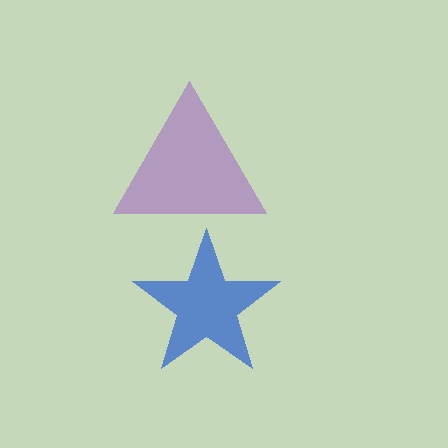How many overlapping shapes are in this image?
There are 2 overlapping shapes in the image.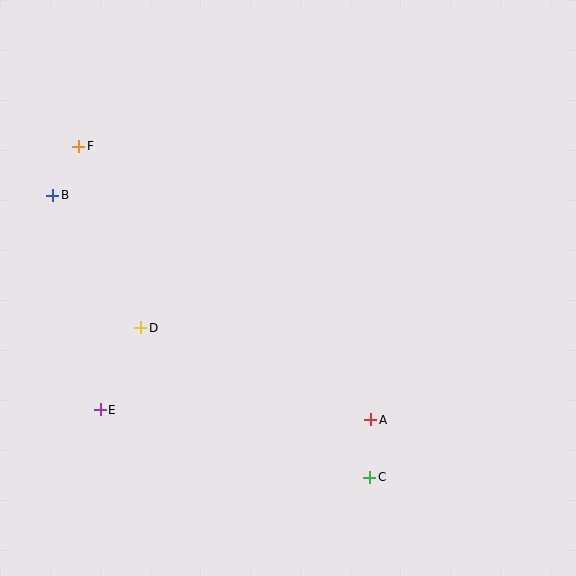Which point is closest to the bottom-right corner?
Point C is closest to the bottom-right corner.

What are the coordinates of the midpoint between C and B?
The midpoint between C and B is at (211, 336).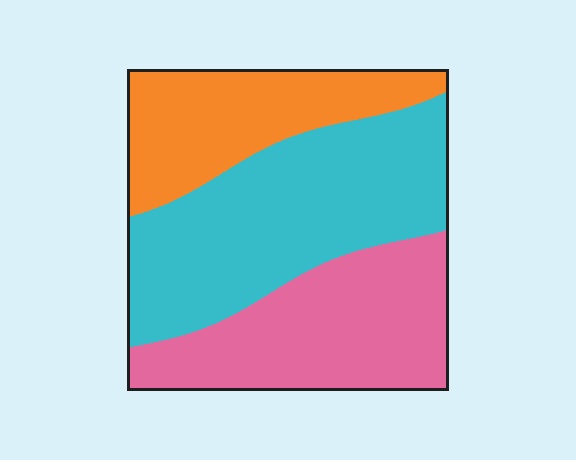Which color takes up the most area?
Cyan, at roughly 45%.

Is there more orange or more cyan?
Cyan.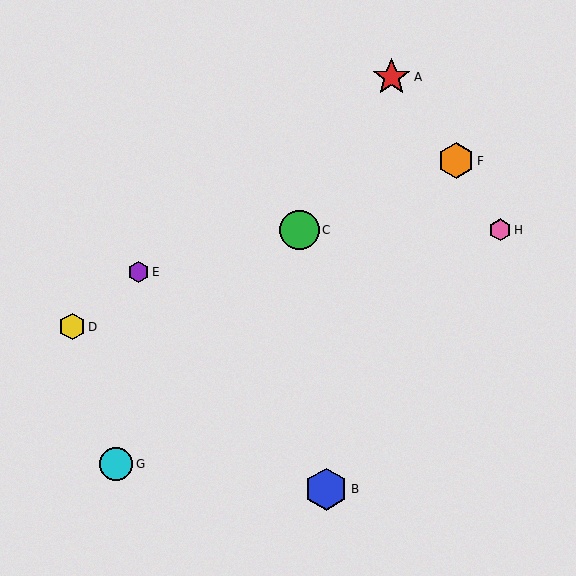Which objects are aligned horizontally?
Objects C, H are aligned horizontally.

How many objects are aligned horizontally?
2 objects (C, H) are aligned horizontally.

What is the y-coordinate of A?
Object A is at y≈77.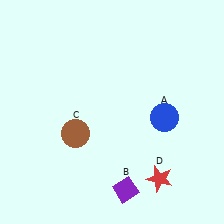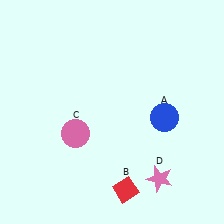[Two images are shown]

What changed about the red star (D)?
In Image 1, D is red. In Image 2, it changed to pink.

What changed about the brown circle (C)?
In Image 1, C is brown. In Image 2, it changed to pink.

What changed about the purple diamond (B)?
In Image 1, B is purple. In Image 2, it changed to red.